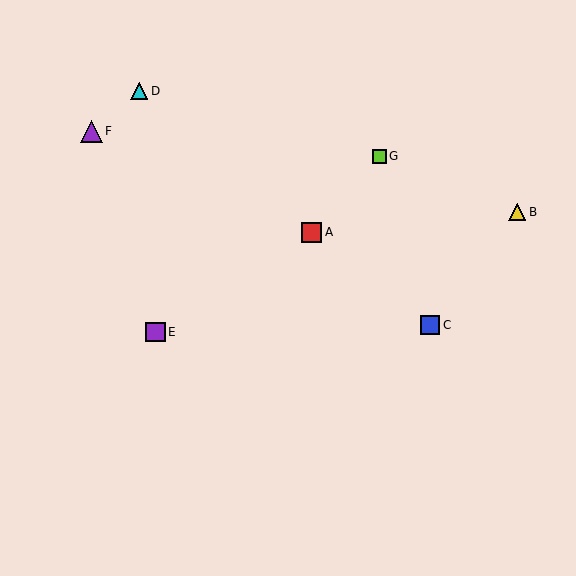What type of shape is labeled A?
Shape A is a red square.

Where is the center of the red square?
The center of the red square is at (312, 232).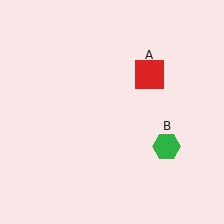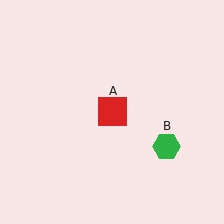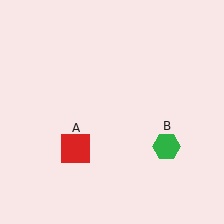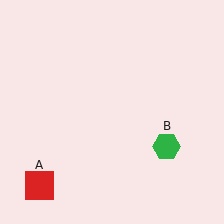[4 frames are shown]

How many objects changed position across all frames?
1 object changed position: red square (object A).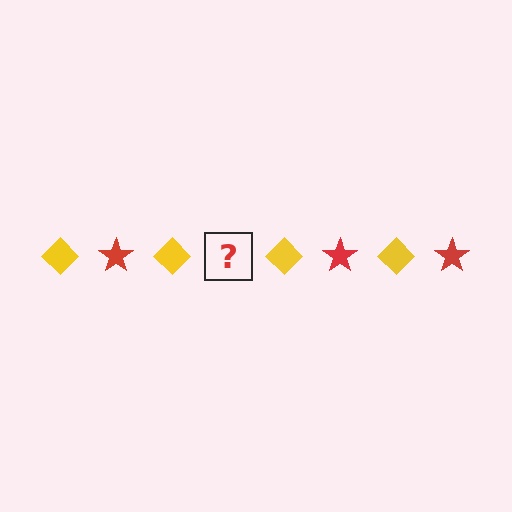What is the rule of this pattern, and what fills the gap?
The rule is that the pattern alternates between yellow diamond and red star. The gap should be filled with a red star.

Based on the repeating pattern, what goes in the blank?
The blank should be a red star.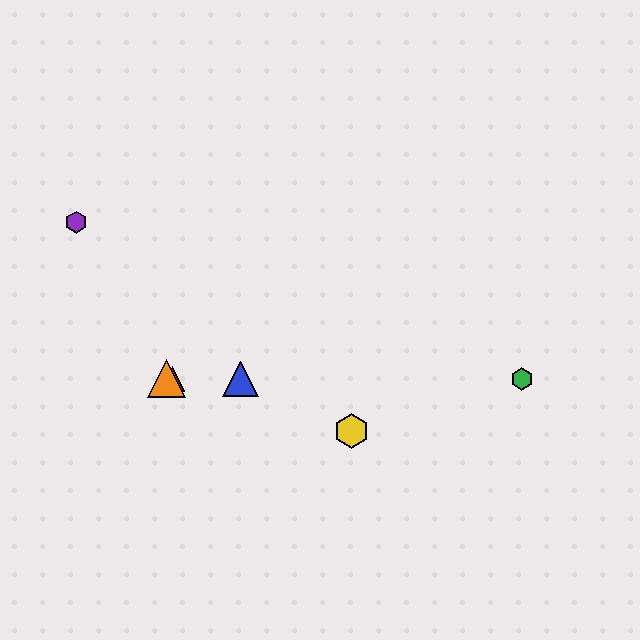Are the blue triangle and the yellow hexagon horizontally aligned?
No, the blue triangle is at y≈379 and the yellow hexagon is at y≈431.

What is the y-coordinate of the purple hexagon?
The purple hexagon is at y≈222.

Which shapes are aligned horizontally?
The red triangle, the blue triangle, the green hexagon, the orange triangle are aligned horizontally.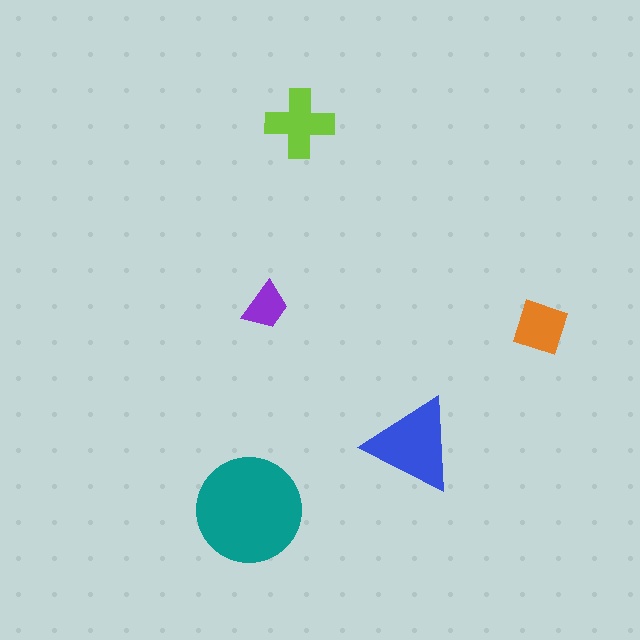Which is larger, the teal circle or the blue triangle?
The teal circle.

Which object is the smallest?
The purple trapezoid.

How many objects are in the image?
There are 5 objects in the image.